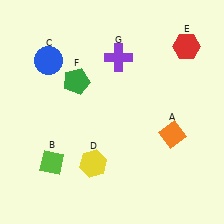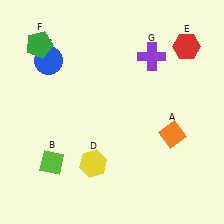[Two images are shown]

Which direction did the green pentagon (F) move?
The green pentagon (F) moved left.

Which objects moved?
The objects that moved are: the green pentagon (F), the purple cross (G).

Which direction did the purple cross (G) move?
The purple cross (G) moved right.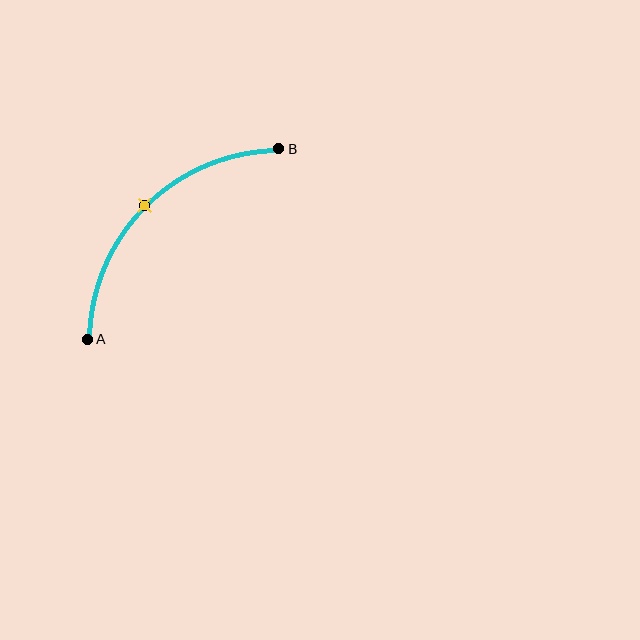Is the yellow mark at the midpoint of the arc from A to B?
Yes. The yellow mark lies on the arc at equal arc-length from both A and B — it is the arc midpoint.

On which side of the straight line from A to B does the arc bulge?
The arc bulges above and to the left of the straight line connecting A and B.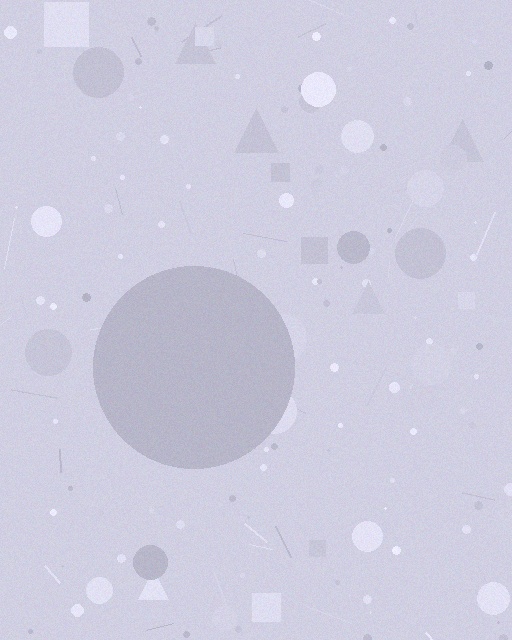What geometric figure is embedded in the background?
A circle is embedded in the background.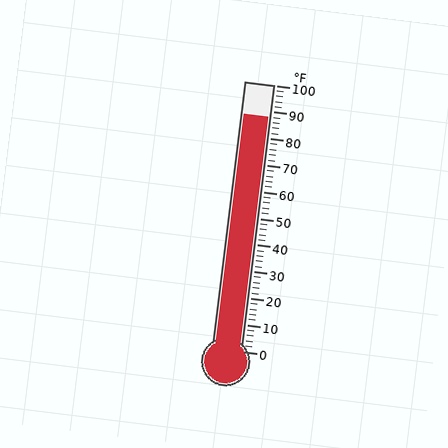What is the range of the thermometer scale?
The thermometer scale ranges from 0°F to 100°F.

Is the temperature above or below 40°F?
The temperature is above 40°F.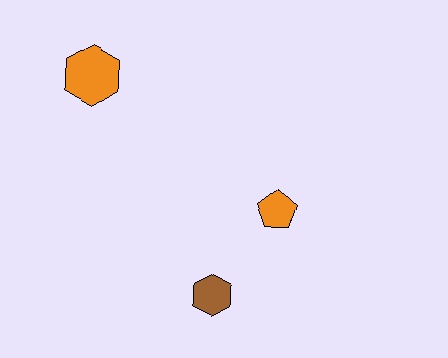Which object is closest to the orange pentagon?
The brown hexagon is closest to the orange pentagon.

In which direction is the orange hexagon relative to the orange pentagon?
The orange hexagon is to the left of the orange pentagon.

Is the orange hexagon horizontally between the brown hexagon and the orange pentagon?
No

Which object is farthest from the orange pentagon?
The orange hexagon is farthest from the orange pentagon.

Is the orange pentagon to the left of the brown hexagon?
No